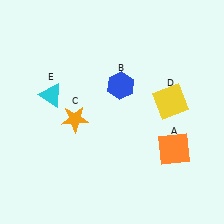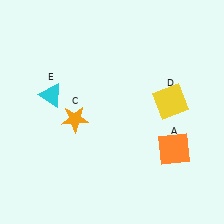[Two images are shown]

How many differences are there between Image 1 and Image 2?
There is 1 difference between the two images.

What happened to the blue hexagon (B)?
The blue hexagon (B) was removed in Image 2. It was in the top-right area of Image 1.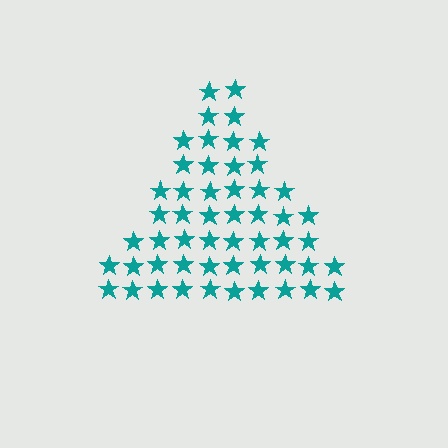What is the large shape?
The large shape is a triangle.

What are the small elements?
The small elements are stars.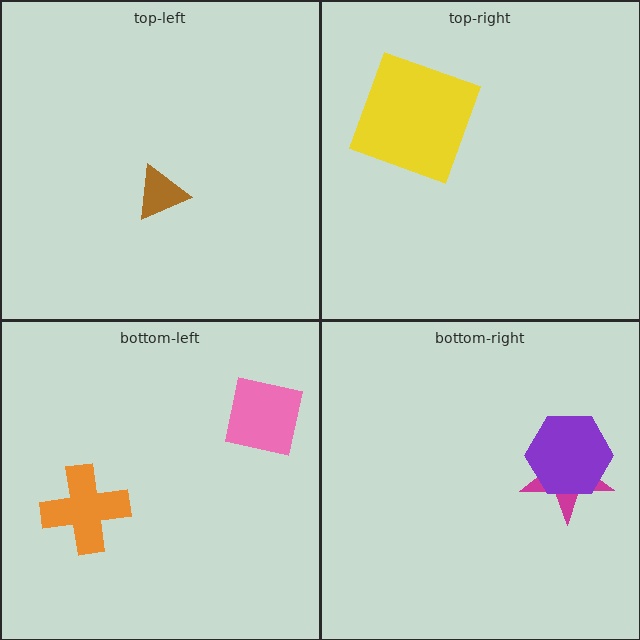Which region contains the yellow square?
The top-right region.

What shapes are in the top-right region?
The yellow square.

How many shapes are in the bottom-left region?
2.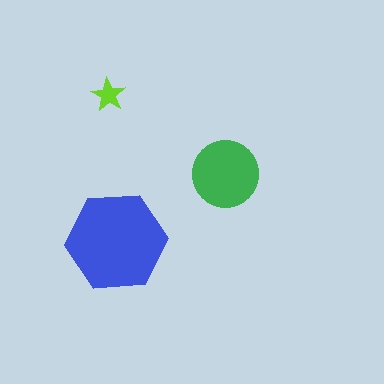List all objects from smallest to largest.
The lime star, the green circle, the blue hexagon.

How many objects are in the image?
There are 3 objects in the image.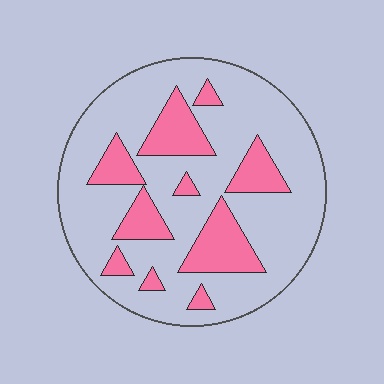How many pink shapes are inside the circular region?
10.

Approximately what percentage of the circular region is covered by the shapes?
Approximately 25%.